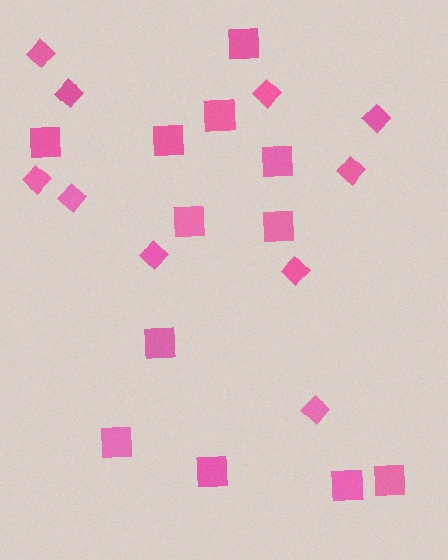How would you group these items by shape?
There are 2 groups: one group of diamonds (10) and one group of squares (12).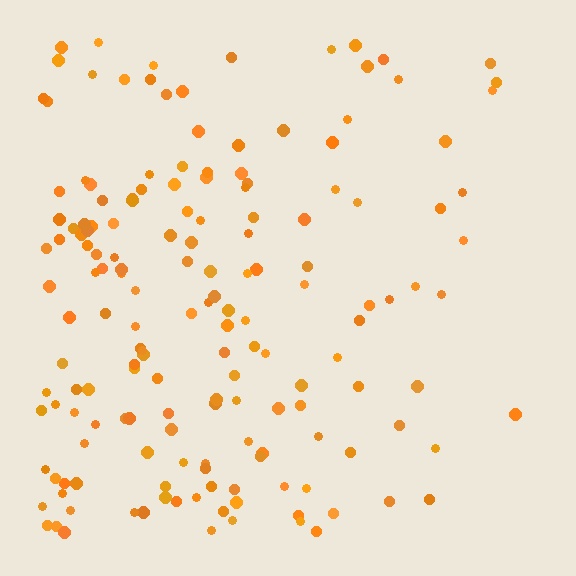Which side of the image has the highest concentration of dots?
The left.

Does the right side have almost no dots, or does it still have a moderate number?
Still a moderate number, just noticeably fewer than the left.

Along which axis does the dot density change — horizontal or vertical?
Horizontal.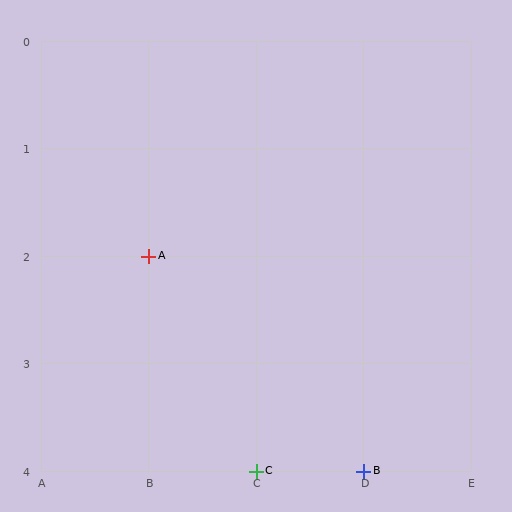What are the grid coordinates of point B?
Point B is at grid coordinates (D, 4).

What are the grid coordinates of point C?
Point C is at grid coordinates (C, 4).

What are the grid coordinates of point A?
Point A is at grid coordinates (B, 2).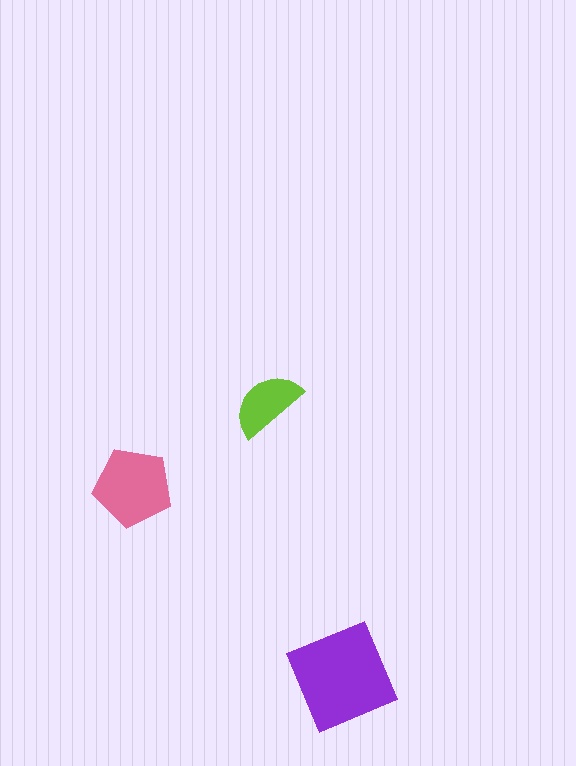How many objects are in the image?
There are 3 objects in the image.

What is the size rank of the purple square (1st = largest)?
1st.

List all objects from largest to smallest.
The purple square, the pink pentagon, the lime semicircle.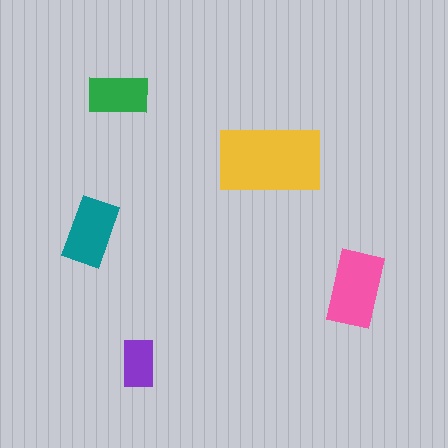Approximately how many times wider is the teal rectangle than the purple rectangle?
About 1.5 times wider.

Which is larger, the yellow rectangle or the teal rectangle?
The yellow one.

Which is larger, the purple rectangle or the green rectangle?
The green one.